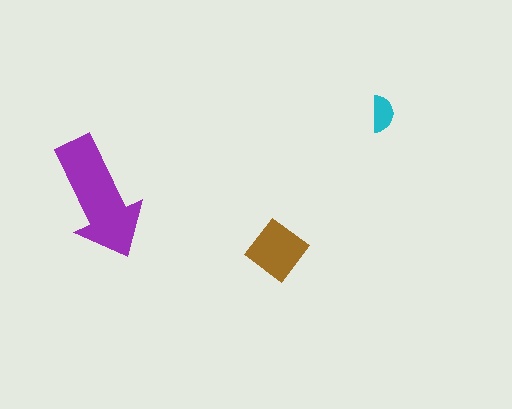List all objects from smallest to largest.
The cyan semicircle, the brown diamond, the purple arrow.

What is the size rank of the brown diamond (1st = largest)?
2nd.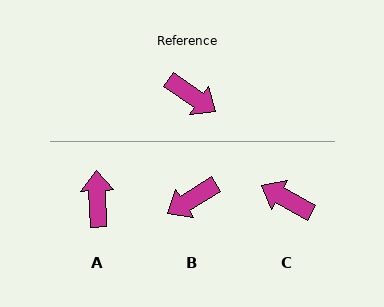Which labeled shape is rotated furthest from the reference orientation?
C, about 174 degrees away.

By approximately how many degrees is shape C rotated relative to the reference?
Approximately 174 degrees clockwise.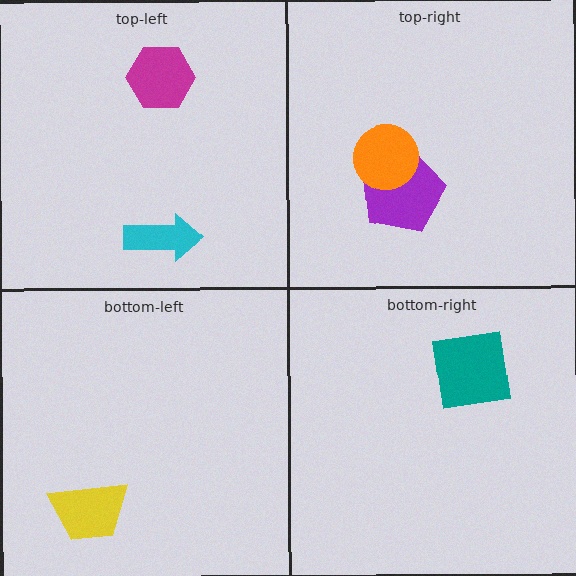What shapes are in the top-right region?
The purple pentagon, the orange circle.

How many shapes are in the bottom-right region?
1.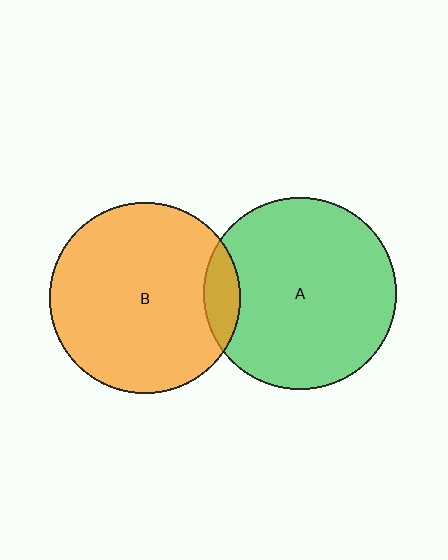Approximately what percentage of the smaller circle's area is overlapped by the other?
Approximately 10%.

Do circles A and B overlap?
Yes.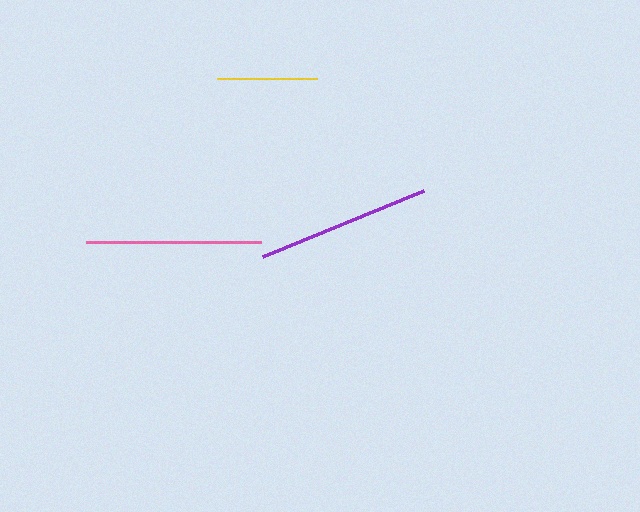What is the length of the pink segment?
The pink segment is approximately 175 pixels long.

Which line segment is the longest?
The pink line is the longest at approximately 175 pixels.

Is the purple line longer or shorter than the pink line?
The pink line is longer than the purple line.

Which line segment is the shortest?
The yellow line is the shortest at approximately 99 pixels.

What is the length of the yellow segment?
The yellow segment is approximately 99 pixels long.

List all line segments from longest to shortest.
From longest to shortest: pink, purple, yellow.